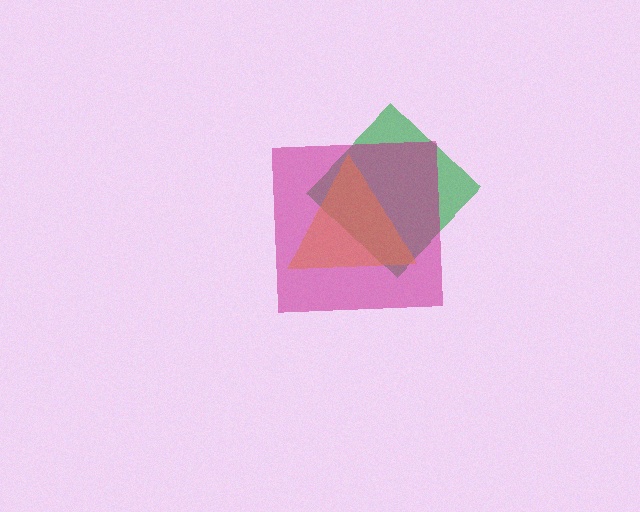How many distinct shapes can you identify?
There are 3 distinct shapes: a green diamond, a yellow triangle, a magenta square.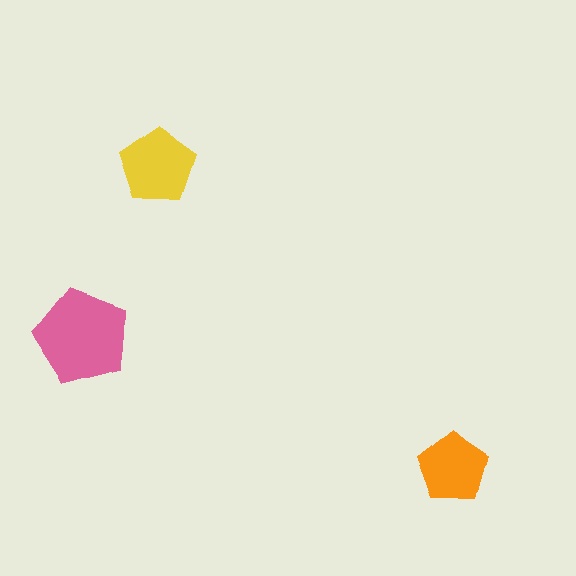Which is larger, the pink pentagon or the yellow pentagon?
The pink one.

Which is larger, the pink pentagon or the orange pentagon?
The pink one.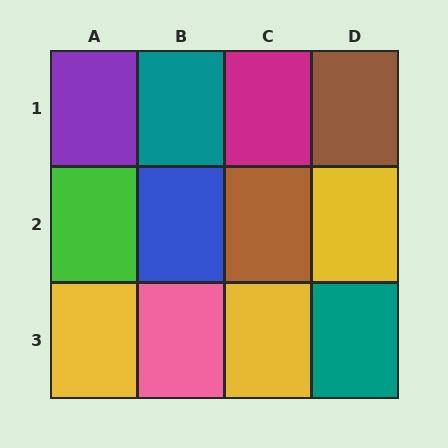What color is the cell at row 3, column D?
Teal.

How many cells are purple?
1 cell is purple.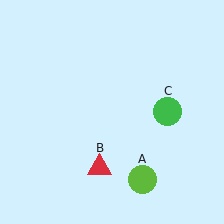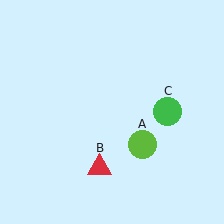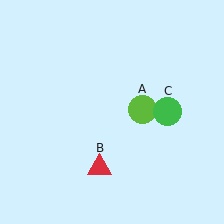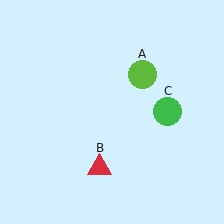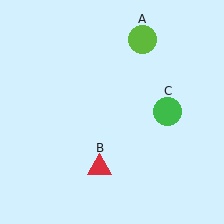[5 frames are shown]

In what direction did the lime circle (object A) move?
The lime circle (object A) moved up.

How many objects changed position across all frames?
1 object changed position: lime circle (object A).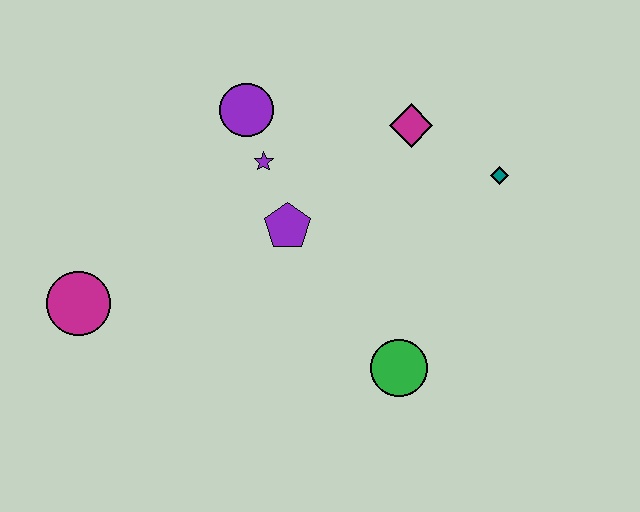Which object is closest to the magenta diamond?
The teal diamond is closest to the magenta diamond.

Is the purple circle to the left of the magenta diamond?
Yes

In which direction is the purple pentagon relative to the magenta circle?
The purple pentagon is to the right of the magenta circle.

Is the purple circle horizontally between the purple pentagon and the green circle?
No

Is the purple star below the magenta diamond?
Yes